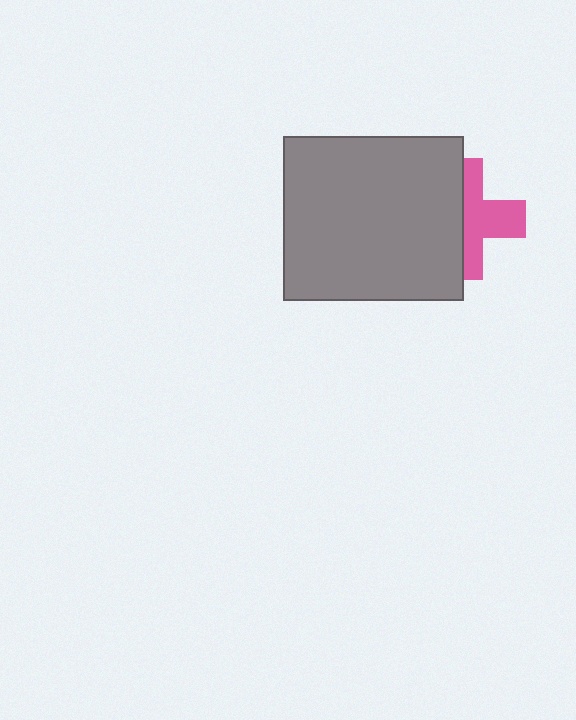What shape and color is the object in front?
The object in front is a gray rectangle.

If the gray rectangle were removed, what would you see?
You would see the complete pink cross.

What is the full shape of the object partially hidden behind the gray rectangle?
The partially hidden object is a pink cross.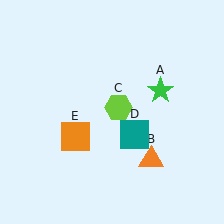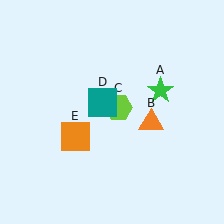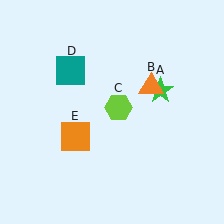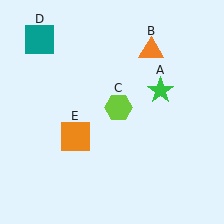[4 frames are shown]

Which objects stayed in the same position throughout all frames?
Green star (object A) and lime hexagon (object C) and orange square (object E) remained stationary.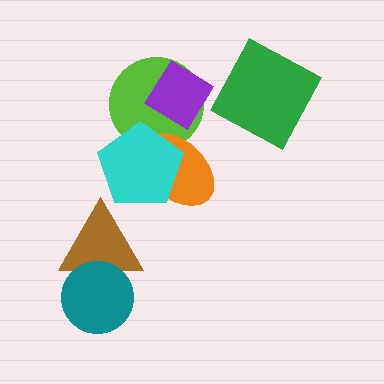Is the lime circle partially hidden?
Yes, it is partially covered by another shape.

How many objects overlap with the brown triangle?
1 object overlaps with the brown triangle.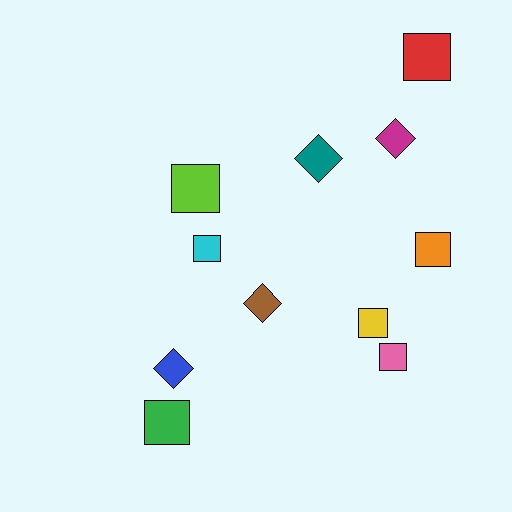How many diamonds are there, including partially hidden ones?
There are 4 diamonds.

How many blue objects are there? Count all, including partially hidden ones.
There is 1 blue object.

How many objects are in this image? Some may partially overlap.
There are 11 objects.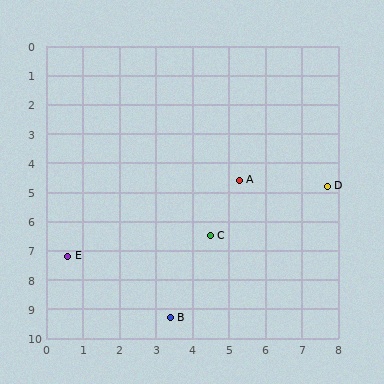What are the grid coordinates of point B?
Point B is at approximately (3.4, 9.3).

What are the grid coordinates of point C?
Point C is at approximately (4.5, 6.5).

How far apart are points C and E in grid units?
Points C and E are about 4.0 grid units apart.